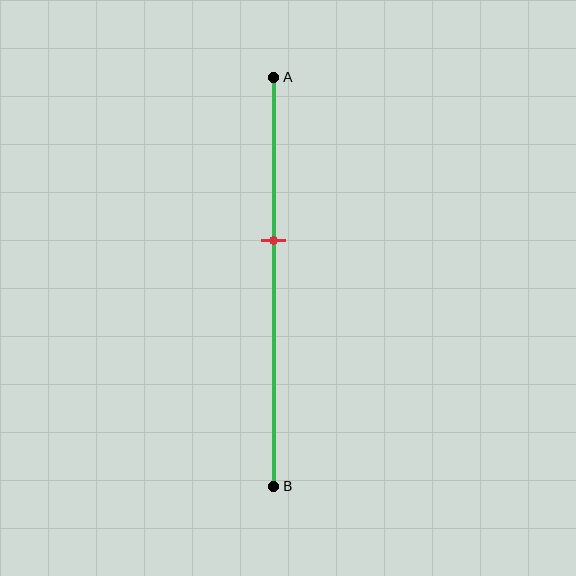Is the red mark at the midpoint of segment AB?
No, the mark is at about 40% from A, not at the 50% midpoint.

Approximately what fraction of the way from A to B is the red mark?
The red mark is approximately 40% of the way from A to B.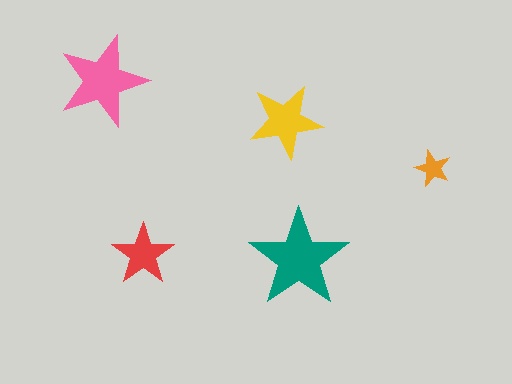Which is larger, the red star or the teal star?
The teal one.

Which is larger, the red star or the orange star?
The red one.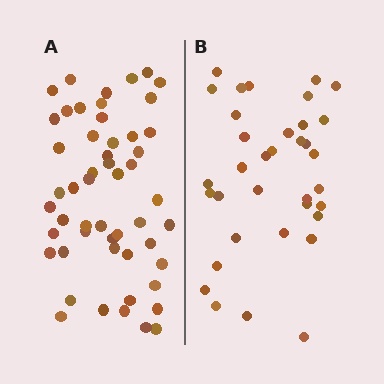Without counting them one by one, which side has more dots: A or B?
Region A (the left region) has more dots.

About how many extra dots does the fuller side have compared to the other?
Region A has approximately 15 more dots than region B.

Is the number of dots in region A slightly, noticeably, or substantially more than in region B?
Region A has substantially more. The ratio is roughly 1.5 to 1.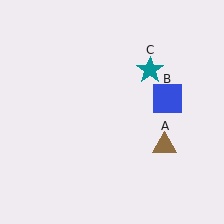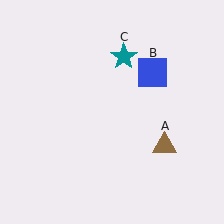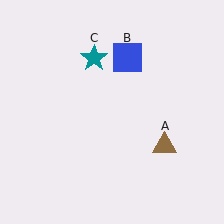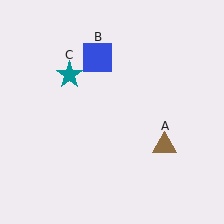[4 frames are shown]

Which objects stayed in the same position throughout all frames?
Brown triangle (object A) remained stationary.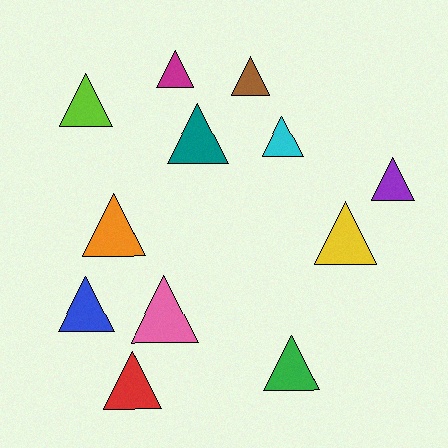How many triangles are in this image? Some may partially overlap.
There are 12 triangles.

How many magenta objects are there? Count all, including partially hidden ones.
There is 1 magenta object.